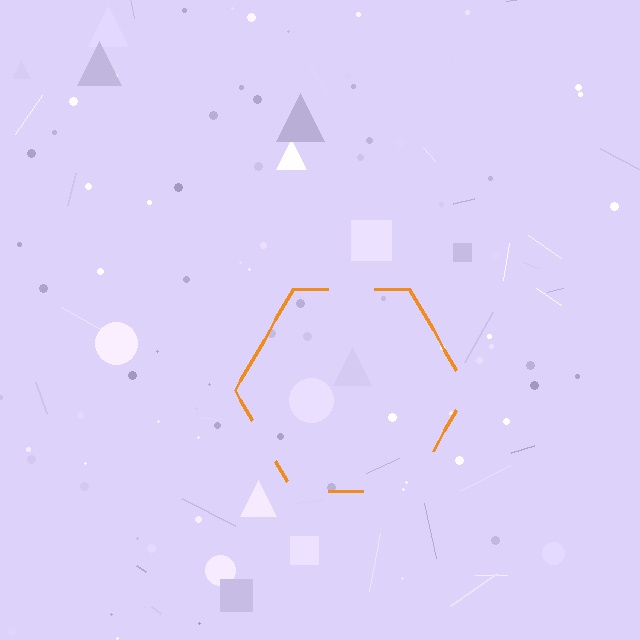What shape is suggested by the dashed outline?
The dashed outline suggests a hexagon.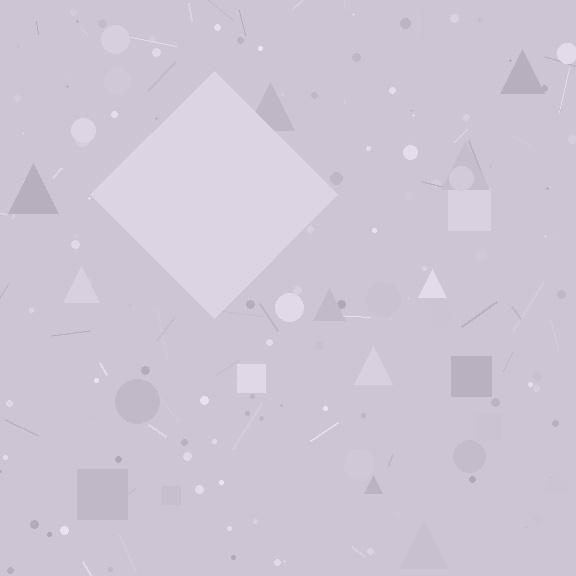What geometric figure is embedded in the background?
A diamond is embedded in the background.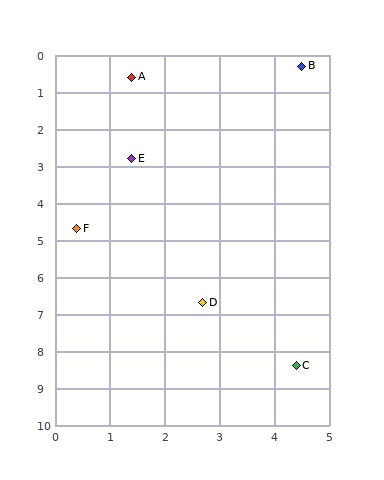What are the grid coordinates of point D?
Point D is at approximately (2.7, 6.7).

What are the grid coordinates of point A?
Point A is at approximately (1.4, 0.6).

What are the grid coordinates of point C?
Point C is at approximately (4.4, 8.4).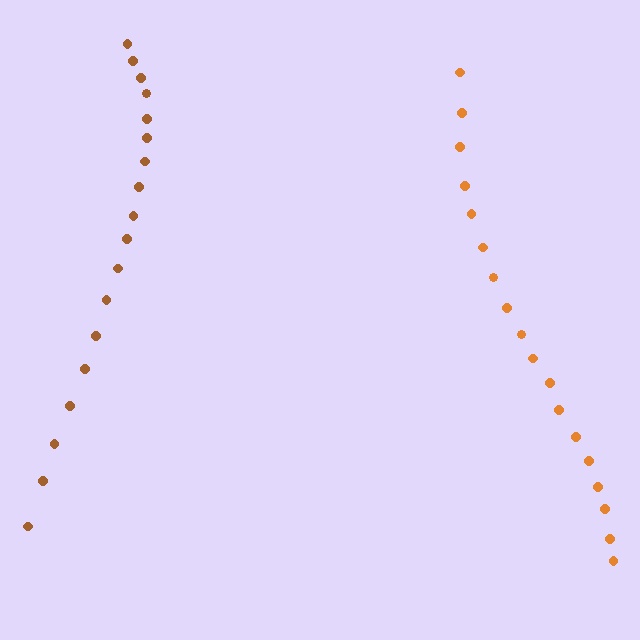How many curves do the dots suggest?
There are 2 distinct paths.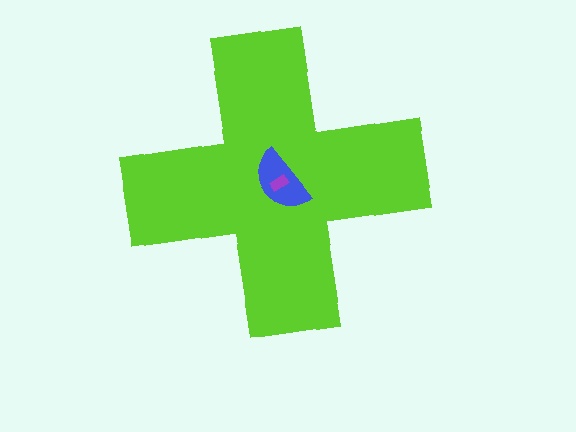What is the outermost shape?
The lime cross.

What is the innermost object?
The purple rectangle.